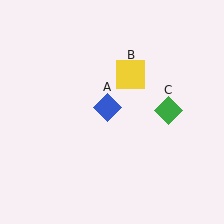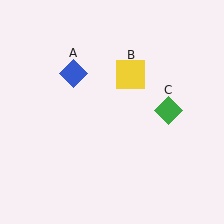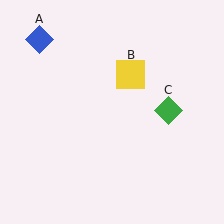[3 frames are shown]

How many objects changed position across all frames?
1 object changed position: blue diamond (object A).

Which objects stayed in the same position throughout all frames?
Yellow square (object B) and green diamond (object C) remained stationary.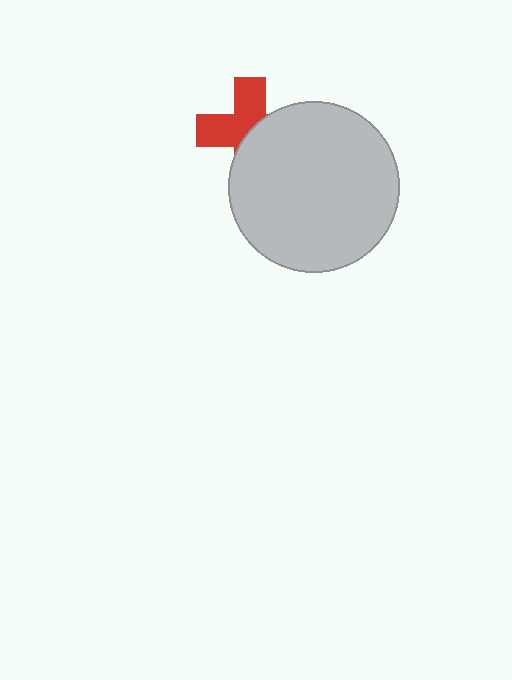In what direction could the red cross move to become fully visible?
The red cross could move toward the upper-left. That would shift it out from behind the light gray circle entirely.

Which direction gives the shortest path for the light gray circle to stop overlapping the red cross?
Moving toward the lower-right gives the shortest separation.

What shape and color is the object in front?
The object in front is a light gray circle.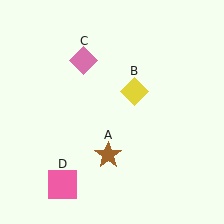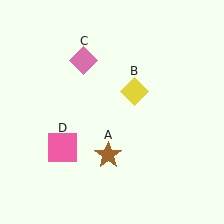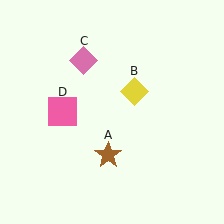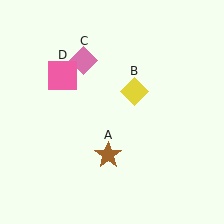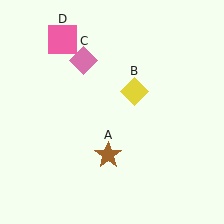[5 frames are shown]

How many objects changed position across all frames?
1 object changed position: pink square (object D).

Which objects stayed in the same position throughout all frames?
Brown star (object A) and yellow diamond (object B) and pink diamond (object C) remained stationary.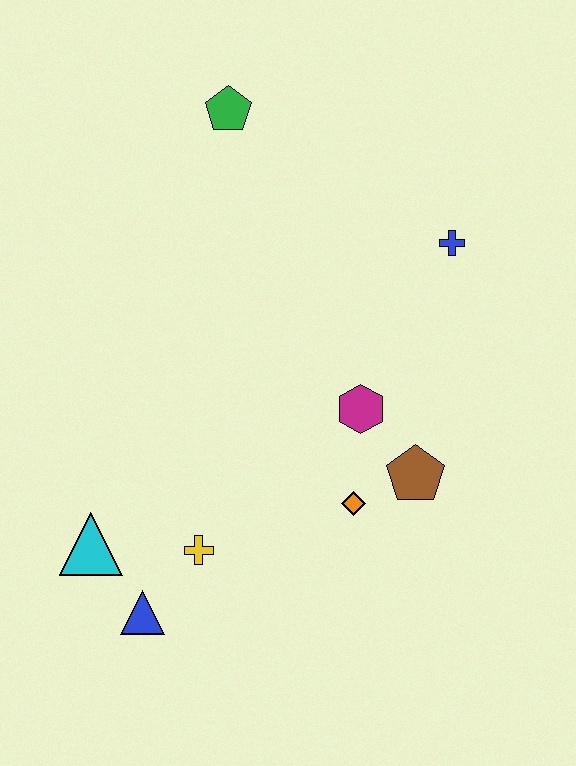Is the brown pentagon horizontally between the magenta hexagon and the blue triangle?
No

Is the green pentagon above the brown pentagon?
Yes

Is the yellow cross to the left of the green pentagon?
Yes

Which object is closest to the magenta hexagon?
The brown pentagon is closest to the magenta hexagon.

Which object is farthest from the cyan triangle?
The blue cross is farthest from the cyan triangle.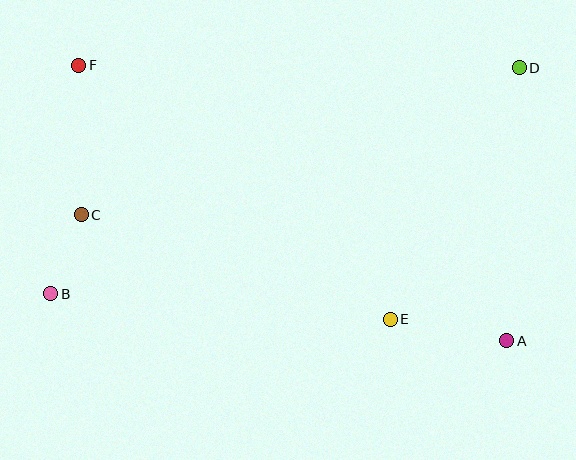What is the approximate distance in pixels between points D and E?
The distance between D and E is approximately 282 pixels.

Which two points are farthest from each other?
Points B and D are farthest from each other.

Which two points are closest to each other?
Points B and C are closest to each other.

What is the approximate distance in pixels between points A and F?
The distance between A and F is approximately 509 pixels.